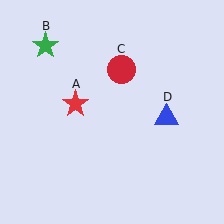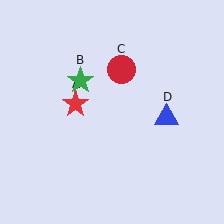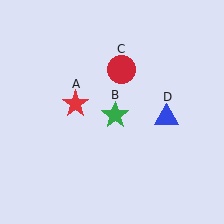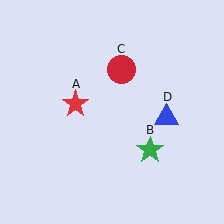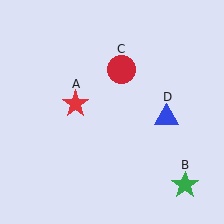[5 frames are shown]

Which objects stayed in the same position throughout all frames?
Red star (object A) and red circle (object C) and blue triangle (object D) remained stationary.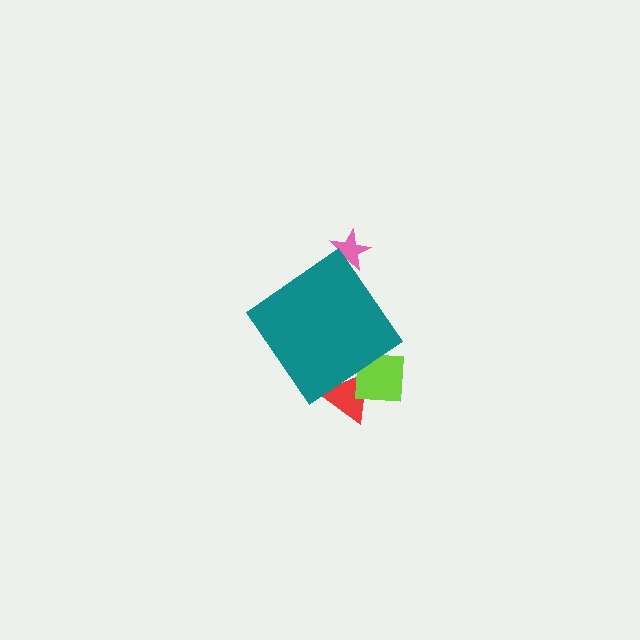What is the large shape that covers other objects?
A teal diamond.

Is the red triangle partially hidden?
Yes, the red triangle is partially hidden behind the teal diamond.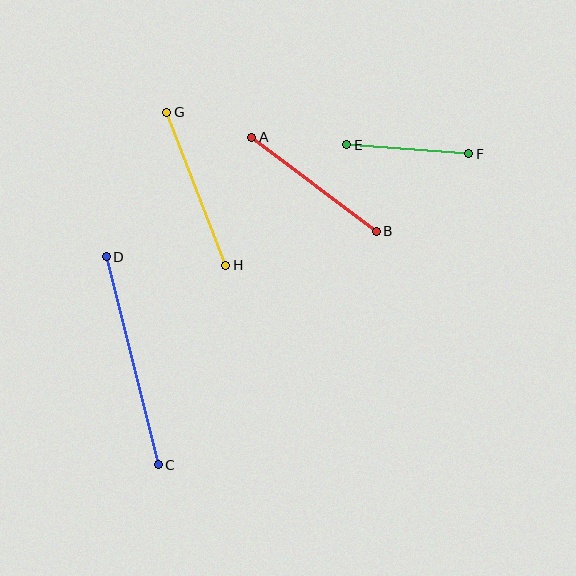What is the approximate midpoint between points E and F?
The midpoint is at approximately (408, 149) pixels.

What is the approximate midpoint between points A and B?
The midpoint is at approximately (314, 184) pixels.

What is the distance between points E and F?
The distance is approximately 122 pixels.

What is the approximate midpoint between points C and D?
The midpoint is at approximately (132, 361) pixels.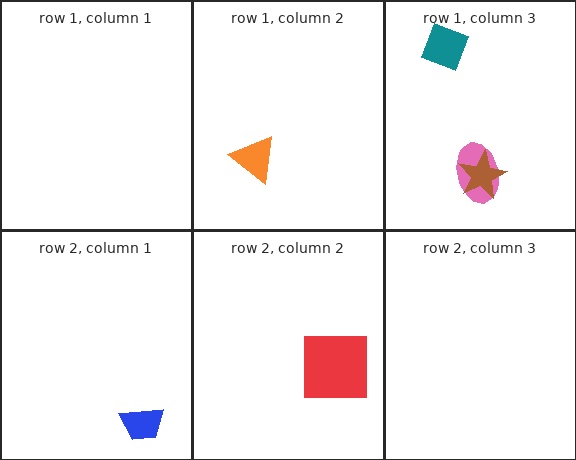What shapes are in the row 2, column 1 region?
The blue trapezoid.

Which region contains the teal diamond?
The row 1, column 3 region.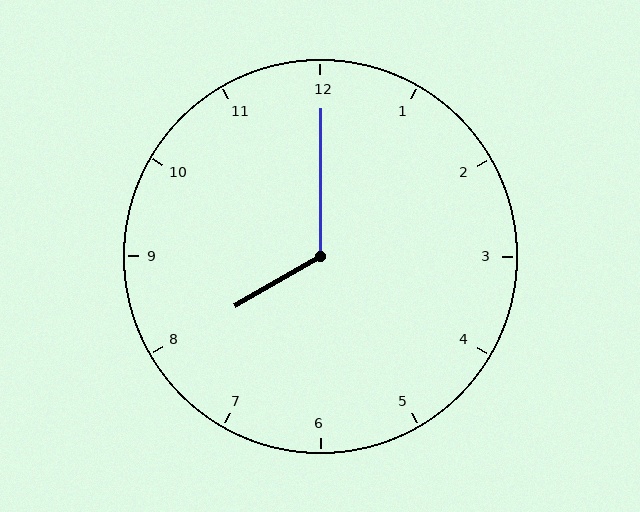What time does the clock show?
8:00.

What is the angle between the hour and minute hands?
Approximately 120 degrees.